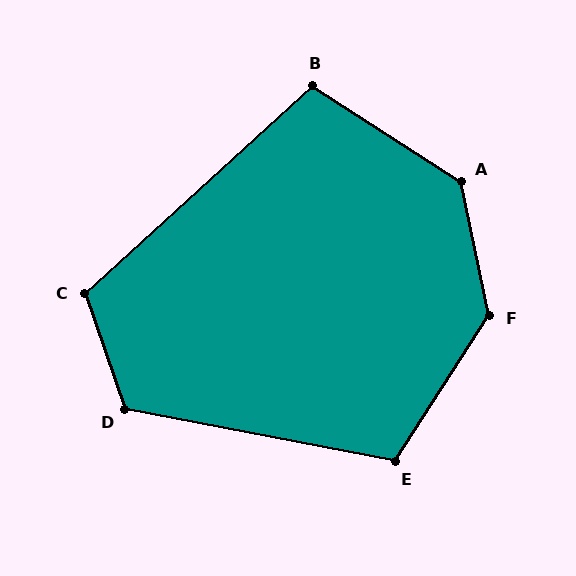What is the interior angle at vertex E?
Approximately 112 degrees (obtuse).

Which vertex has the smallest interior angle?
B, at approximately 105 degrees.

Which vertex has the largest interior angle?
F, at approximately 135 degrees.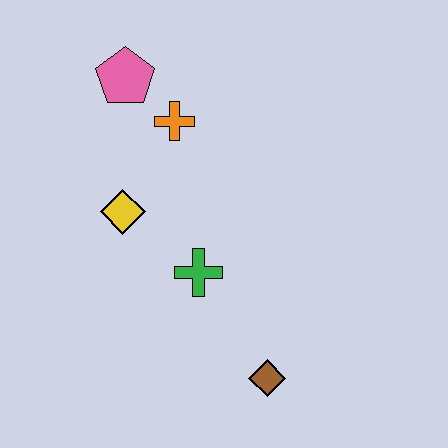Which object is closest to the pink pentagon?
The orange cross is closest to the pink pentagon.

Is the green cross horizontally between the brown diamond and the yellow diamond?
Yes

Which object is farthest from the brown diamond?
The pink pentagon is farthest from the brown diamond.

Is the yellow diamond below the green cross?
No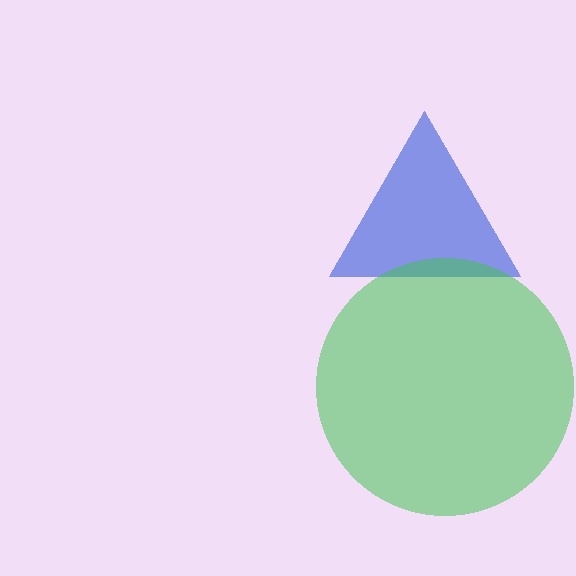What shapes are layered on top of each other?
The layered shapes are: a blue triangle, a green circle.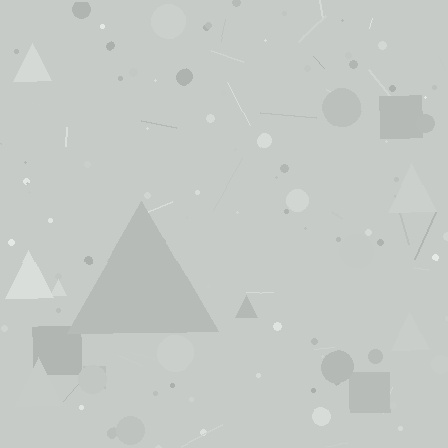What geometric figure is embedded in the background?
A triangle is embedded in the background.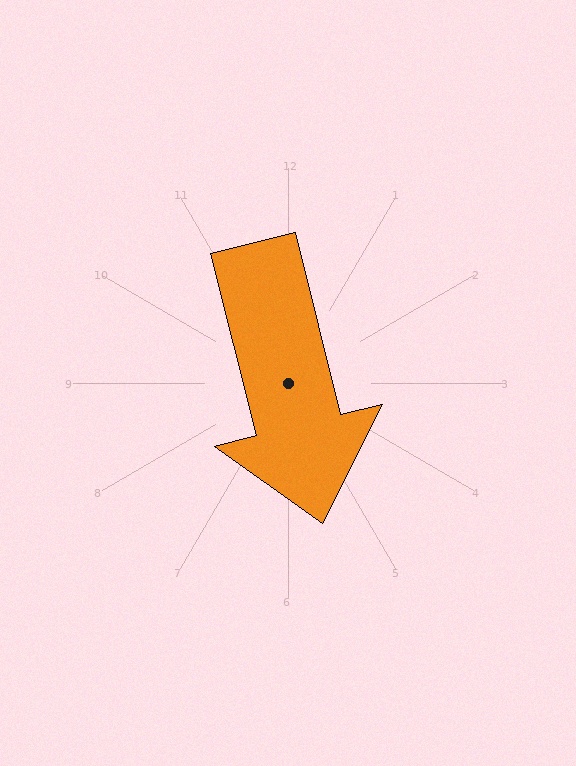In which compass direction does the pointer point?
South.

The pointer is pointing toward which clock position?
Roughly 6 o'clock.